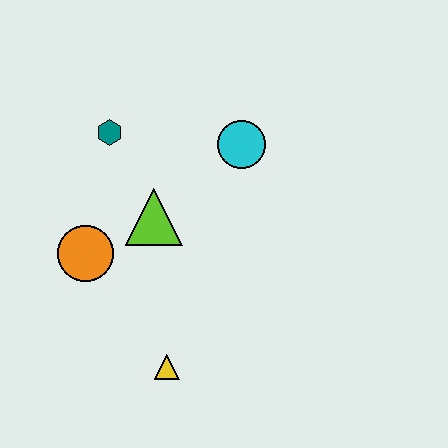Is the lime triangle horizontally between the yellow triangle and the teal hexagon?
Yes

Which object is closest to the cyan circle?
The lime triangle is closest to the cyan circle.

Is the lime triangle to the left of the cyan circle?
Yes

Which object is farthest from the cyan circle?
The yellow triangle is farthest from the cyan circle.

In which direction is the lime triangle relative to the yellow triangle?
The lime triangle is above the yellow triangle.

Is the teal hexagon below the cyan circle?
No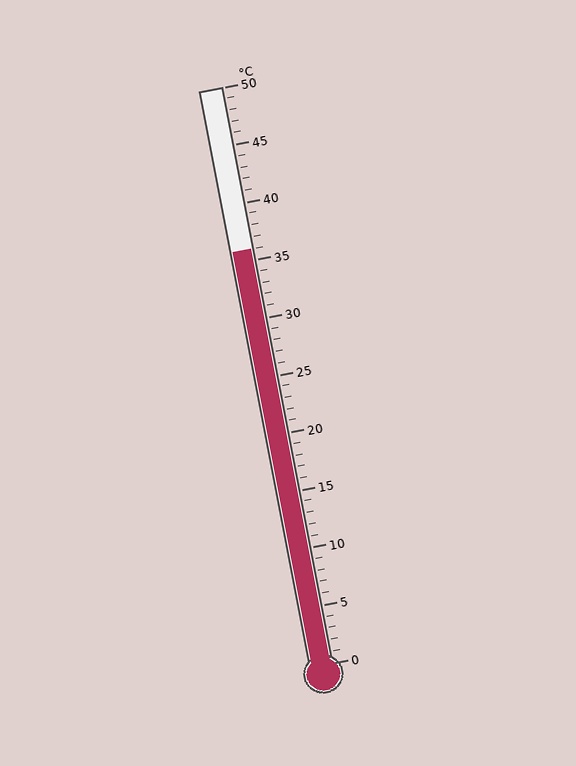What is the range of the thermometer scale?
The thermometer scale ranges from 0°C to 50°C.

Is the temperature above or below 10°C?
The temperature is above 10°C.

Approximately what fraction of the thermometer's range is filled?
The thermometer is filled to approximately 70% of its range.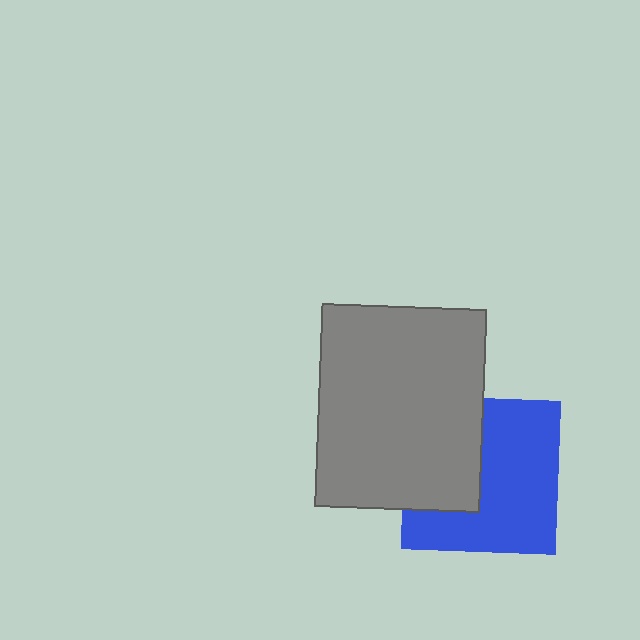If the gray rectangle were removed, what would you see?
You would see the complete blue square.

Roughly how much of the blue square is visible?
About half of it is visible (roughly 62%).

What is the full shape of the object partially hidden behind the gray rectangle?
The partially hidden object is a blue square.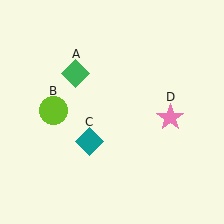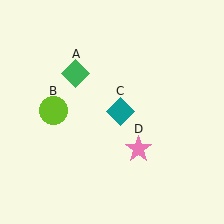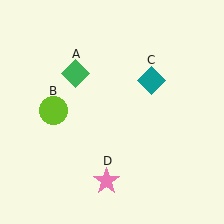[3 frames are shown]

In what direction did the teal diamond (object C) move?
The teal diamond (object C) moved up and to the right.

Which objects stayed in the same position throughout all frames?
Green diamond (object A) and lime circle (object B) remained stationary.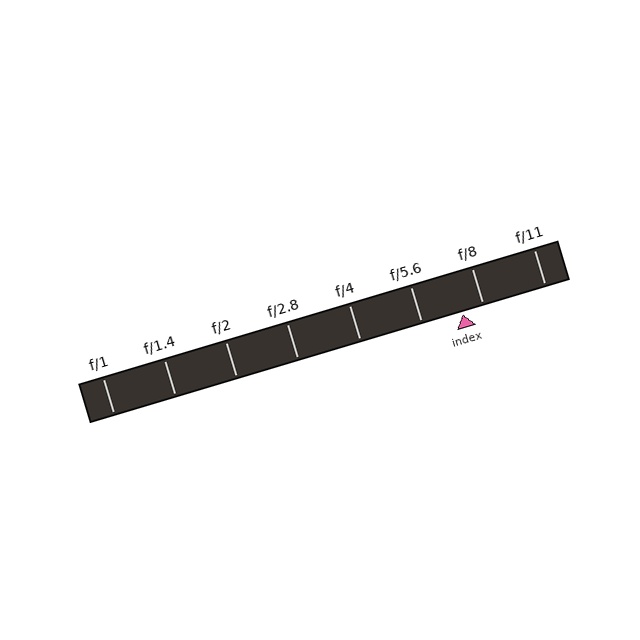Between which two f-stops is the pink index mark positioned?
The index mark is between f/5.6 and f/8.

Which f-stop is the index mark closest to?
The index mark is closest to f/8.